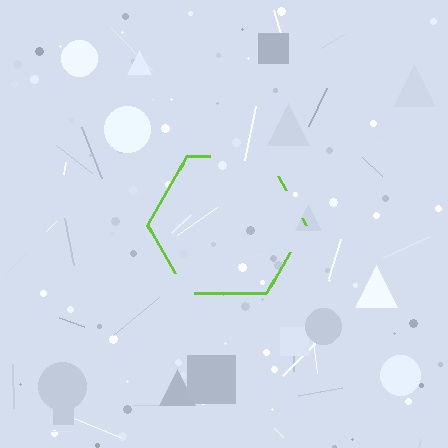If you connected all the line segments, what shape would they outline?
They would outline a hexagon.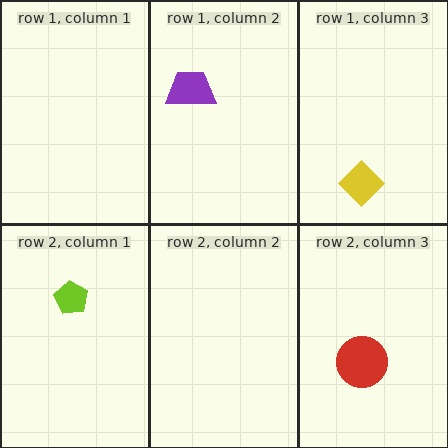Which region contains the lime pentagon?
The row 2, column 1 region.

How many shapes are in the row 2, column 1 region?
1.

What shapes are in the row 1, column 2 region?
The purple trapezoid.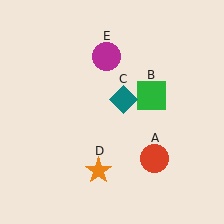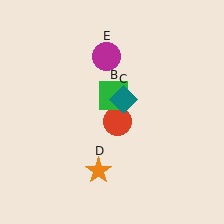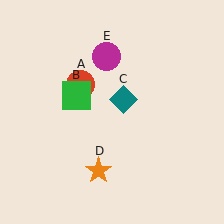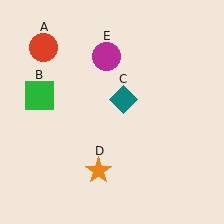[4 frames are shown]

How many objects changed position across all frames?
2 objects changed position: red circle (object A), green square (object B).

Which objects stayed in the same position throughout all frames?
Teal diamond (object C) and orange star (object D) and magenta circle (object E) remained stationary.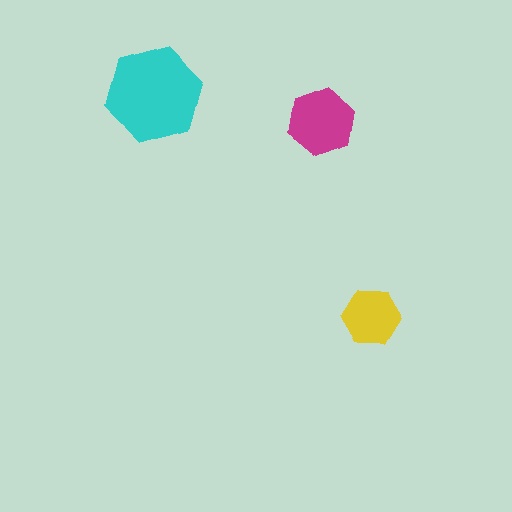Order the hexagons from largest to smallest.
the cyan one, the magenta one, the yellow one.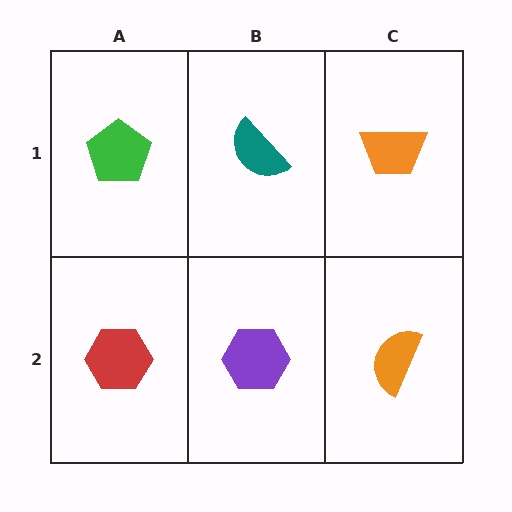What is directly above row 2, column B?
A teal semicircle.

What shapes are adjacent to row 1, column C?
An orange semicircle (row 2, column C), a teal semicircle (row 1, column B).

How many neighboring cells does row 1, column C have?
2.